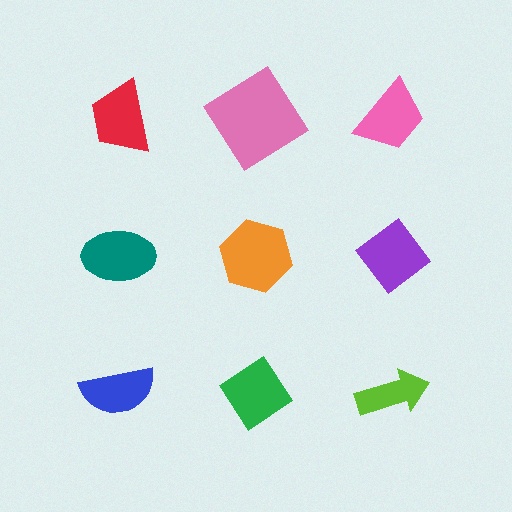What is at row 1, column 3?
A pink trapezoid.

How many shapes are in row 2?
3 shapes.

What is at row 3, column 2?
A green diamond.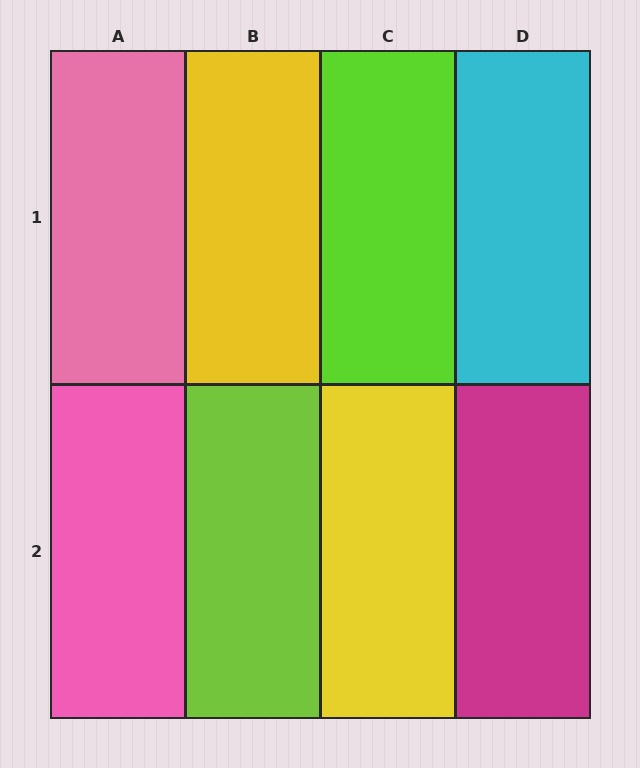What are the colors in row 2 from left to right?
Pink, lime, yellow, magenta.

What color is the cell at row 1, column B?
Yellow.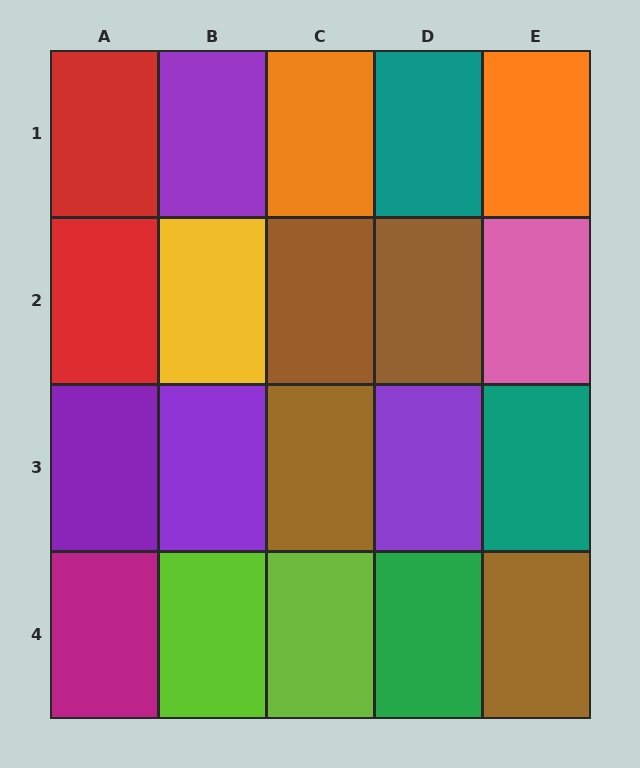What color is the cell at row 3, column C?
Brown.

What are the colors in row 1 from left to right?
Red, purple, orange, teal, orange.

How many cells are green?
1 cell is green.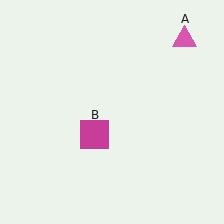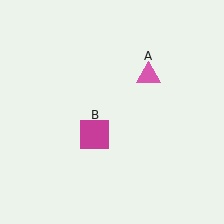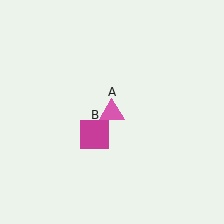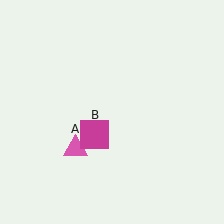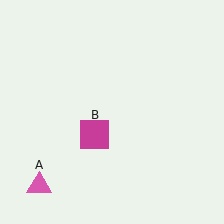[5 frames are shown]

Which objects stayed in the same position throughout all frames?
Magenta square (object B) remained stationary.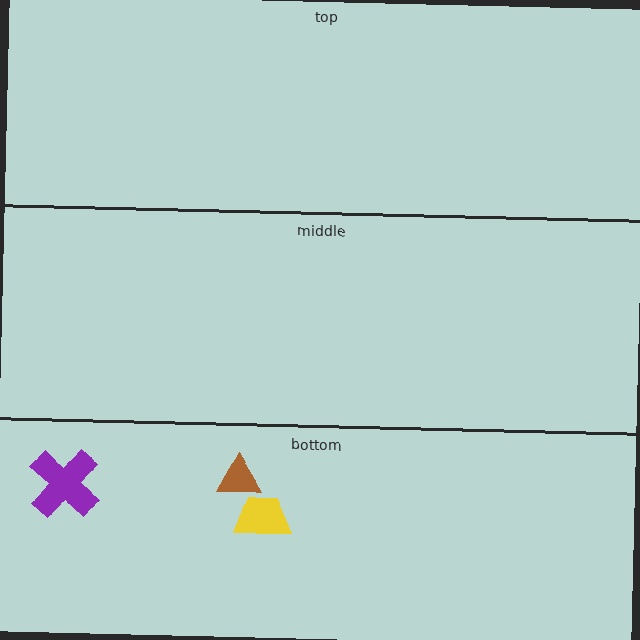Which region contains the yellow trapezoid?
The bottom region.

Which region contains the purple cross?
The bottom region.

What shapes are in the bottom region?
The purple cross, the yellow trapezoid, the brown triangle.